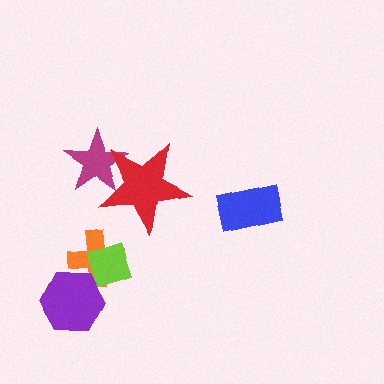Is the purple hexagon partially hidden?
No, no other shape covers it.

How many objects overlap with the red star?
1 object overlaps with the red star.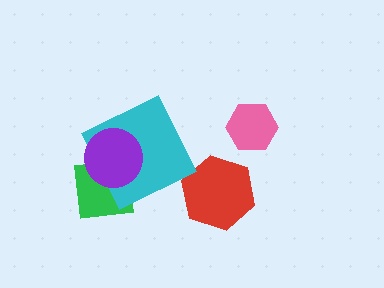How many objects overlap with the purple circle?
2 objects overlap with the purple circle.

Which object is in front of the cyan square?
The purple circle is in front of the cyan square.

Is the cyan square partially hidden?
Yes, it is partially covered by another shape.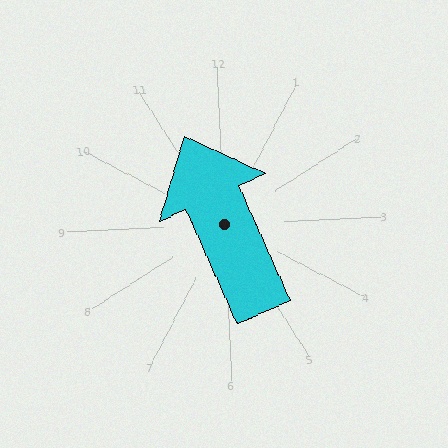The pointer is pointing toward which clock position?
Roughly 11 o'clock.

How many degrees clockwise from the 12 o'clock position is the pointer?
Approximately 339 degrees.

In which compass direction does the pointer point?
North.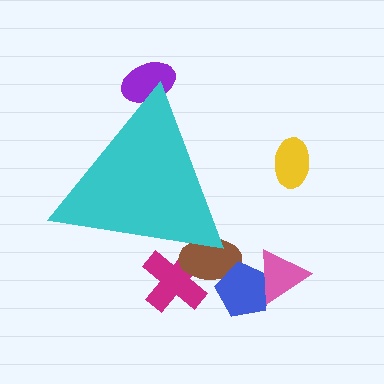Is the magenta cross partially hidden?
Yes, the magenta cross is partially hidden behind the cyan triangle.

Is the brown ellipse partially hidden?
Yes, the brown ellipse is partially hidden behind the cyan triangle.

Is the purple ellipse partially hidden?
Yes, the purple ellipse is partially hidden behind the cyan triangle.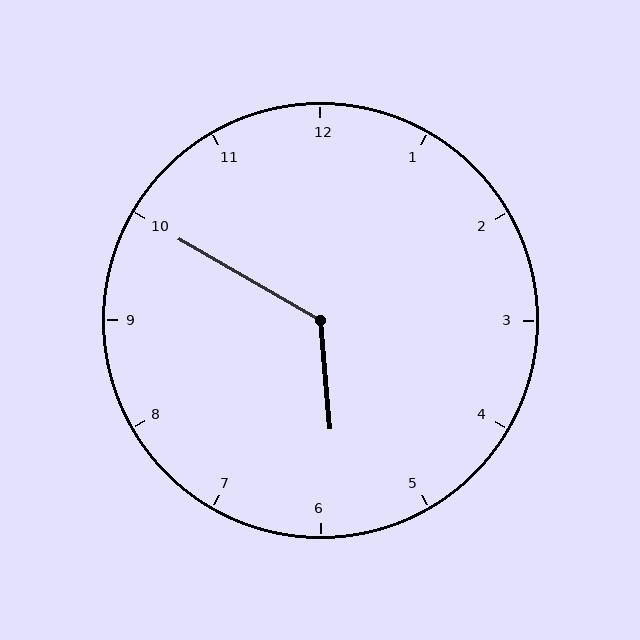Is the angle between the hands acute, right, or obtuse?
It is obtuse.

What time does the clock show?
5:50.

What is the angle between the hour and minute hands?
Approximately 125 degrees.